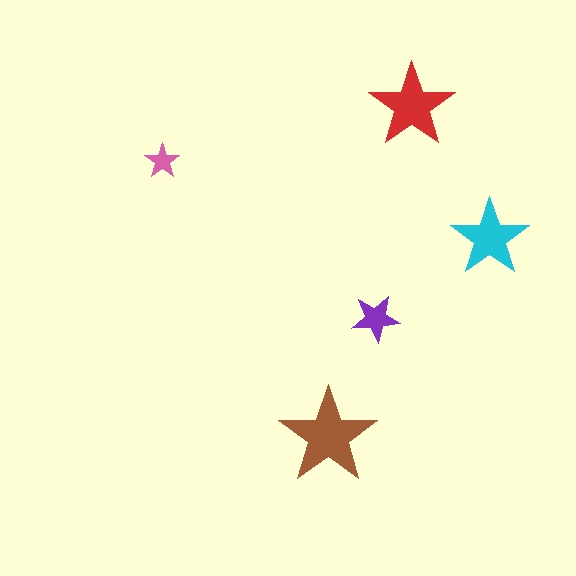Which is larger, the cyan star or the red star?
The red one.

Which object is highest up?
The red star is topmost.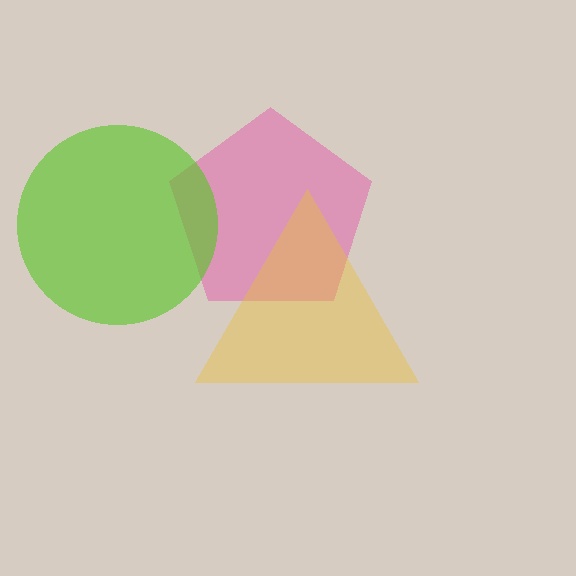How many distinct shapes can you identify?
There are 3 distinct shapes: a pink pentagon, a lime circle, a yellow triangle.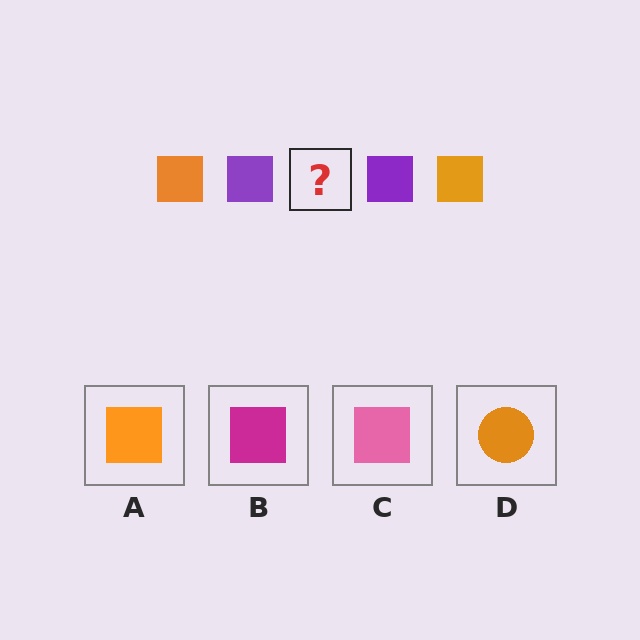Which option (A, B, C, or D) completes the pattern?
A.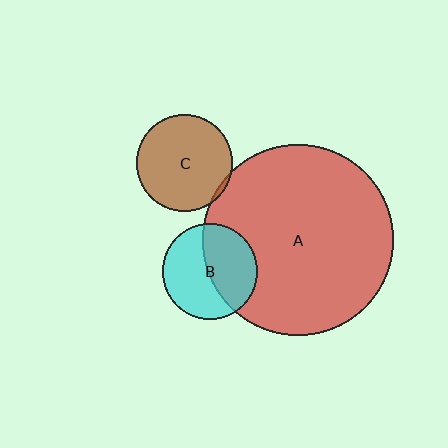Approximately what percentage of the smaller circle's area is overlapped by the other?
Approximately 5%.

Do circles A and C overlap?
Yes.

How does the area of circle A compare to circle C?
Approximately 3.9 times.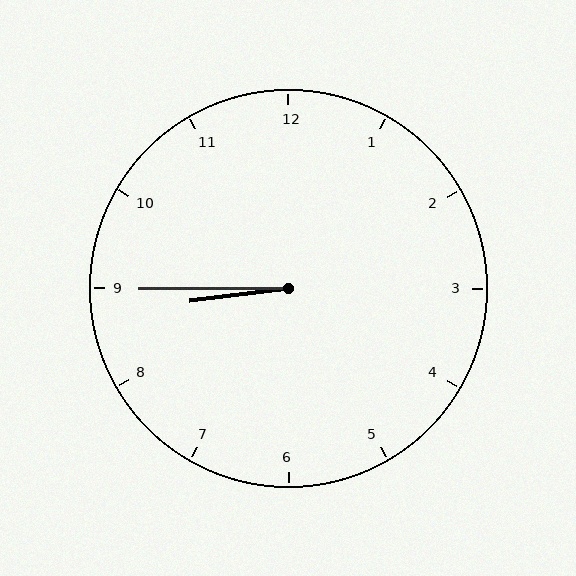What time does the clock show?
8:45.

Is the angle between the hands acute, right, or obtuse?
It is acute.